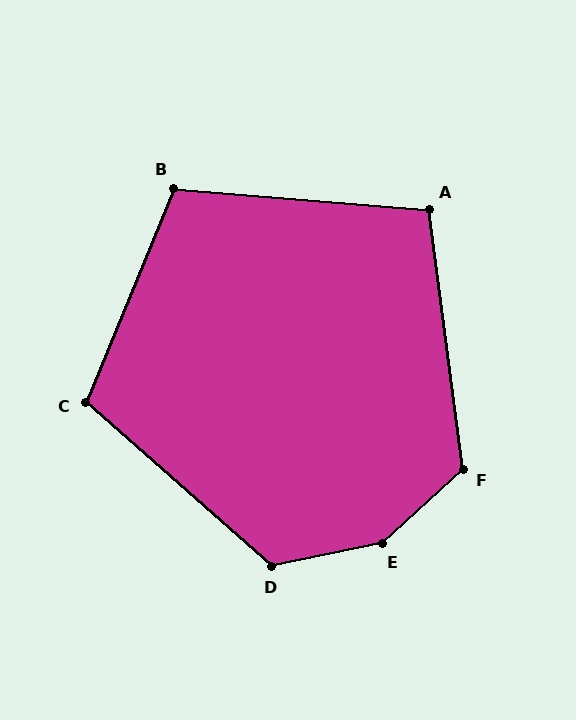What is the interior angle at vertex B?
Approximately 107 degrees (obtuse).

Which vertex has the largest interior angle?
E, at approximately 149 degrees.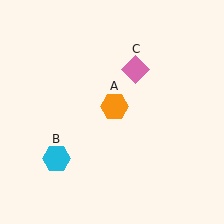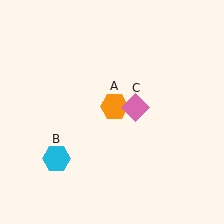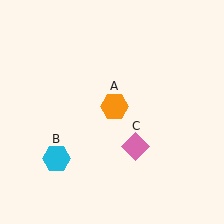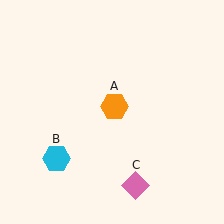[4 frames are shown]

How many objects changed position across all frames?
1 object changed position: pink diamond (object C).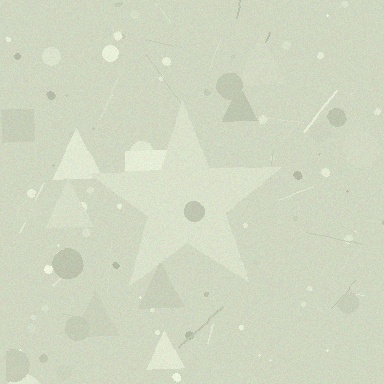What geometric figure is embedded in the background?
A star is embedded in the background.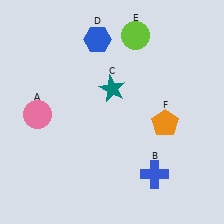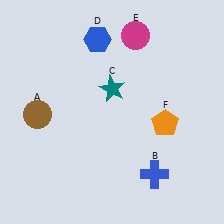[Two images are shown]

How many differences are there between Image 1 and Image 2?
There are 2 differences between the two images.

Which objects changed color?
A changed from pink to brown. E changed from lime to magenta.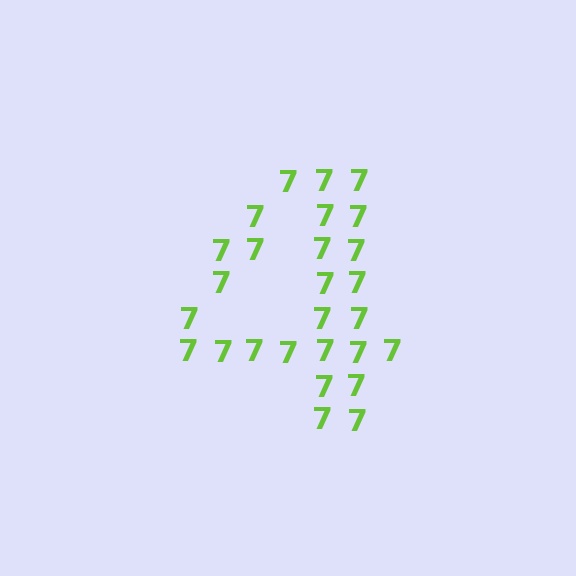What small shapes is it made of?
It is made of small digit 7's.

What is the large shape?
The large shape is the digit 4.